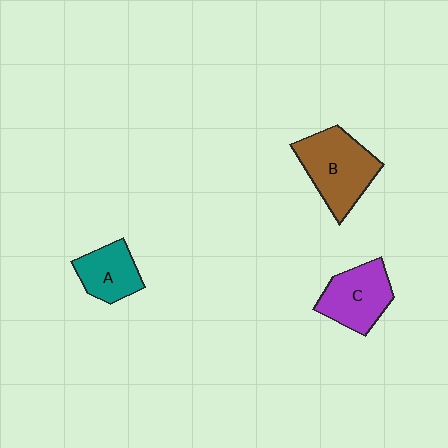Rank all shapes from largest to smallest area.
From largest to smallest: B (brown), C (purple), A (teal).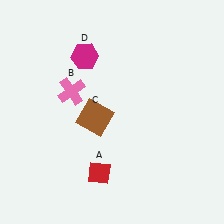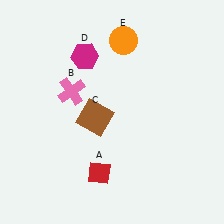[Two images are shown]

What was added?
An orange circle (E) was added in Image 2.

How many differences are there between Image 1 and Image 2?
There is 1 difference between the two images.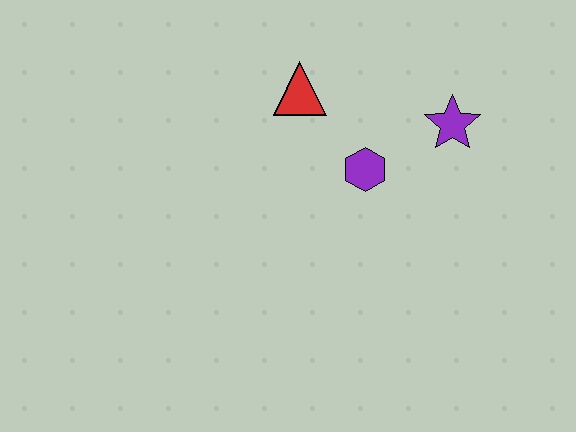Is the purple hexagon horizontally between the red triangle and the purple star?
Yes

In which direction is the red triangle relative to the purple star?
The red triangle is to the left of the purple star.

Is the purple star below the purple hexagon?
No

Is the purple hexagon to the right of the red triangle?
Yes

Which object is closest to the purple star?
The purple hexagon is closest to the purple star.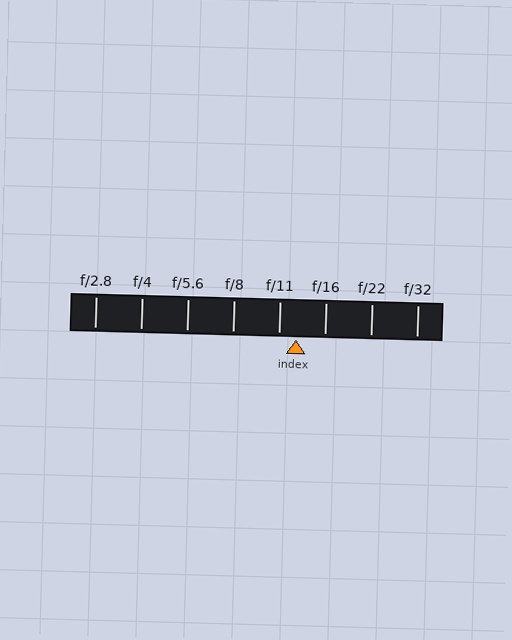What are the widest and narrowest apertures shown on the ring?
The widest aperture shown is f/2.8 and the narrowest is f/32.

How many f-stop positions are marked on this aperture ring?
There are 8 f-stop positions marked.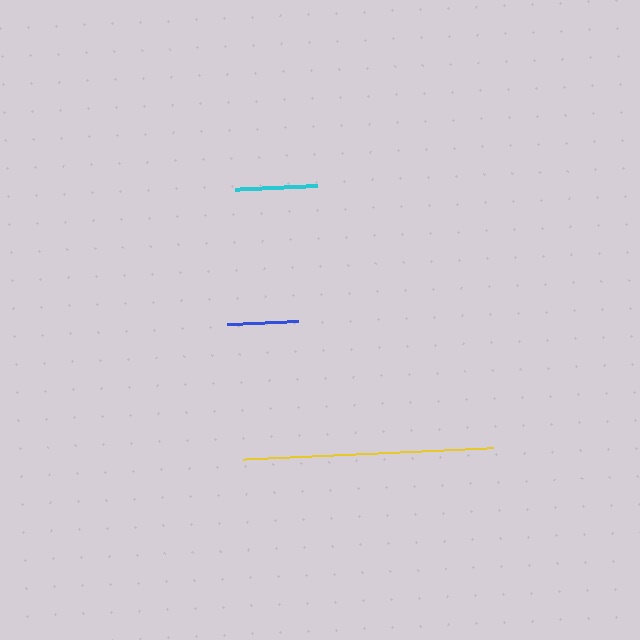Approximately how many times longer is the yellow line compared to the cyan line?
The yellow line is approximately 3.0 times the length of the cyan line.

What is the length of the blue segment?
The blue segment is approximately 71 pixels long.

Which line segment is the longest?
The yellow line is the longest at approximately 250 pixels.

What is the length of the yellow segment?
The yellow segment is approximately 250 pixels long.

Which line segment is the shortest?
The blue line is the shortest at approximately 71 pixels.